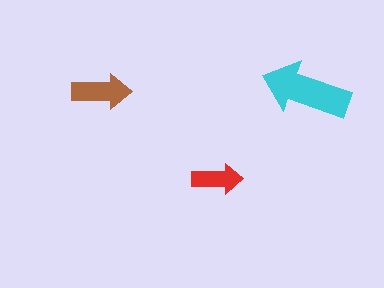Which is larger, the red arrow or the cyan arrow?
The cyan one.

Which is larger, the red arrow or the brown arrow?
The brown one.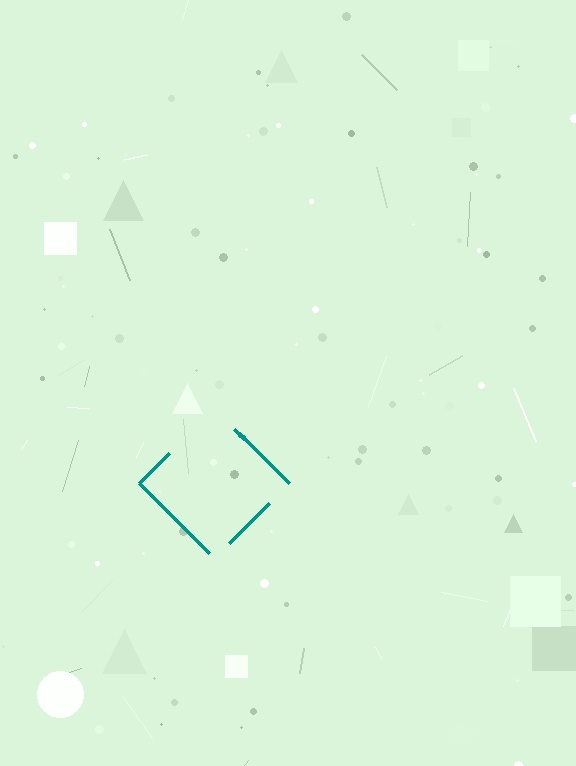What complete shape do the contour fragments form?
The contour fragments form a diamond.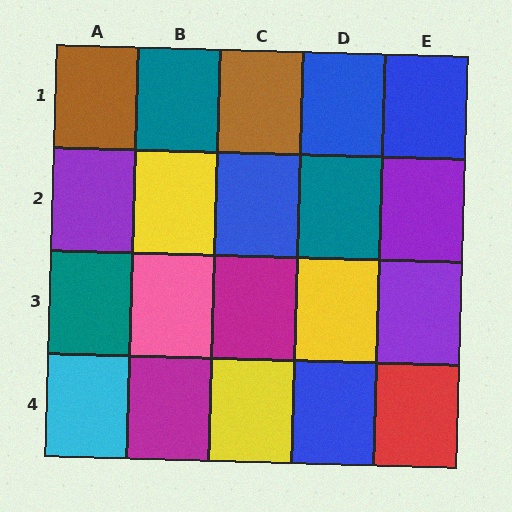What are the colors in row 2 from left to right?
Purple, yellow, blue, teal, purple.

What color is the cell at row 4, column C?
Yellow.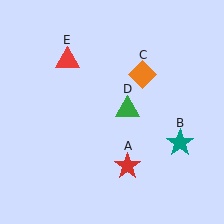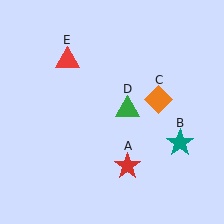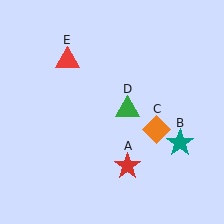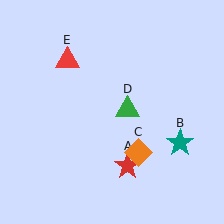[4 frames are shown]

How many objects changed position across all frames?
1 object changed position: orange diamond (object C).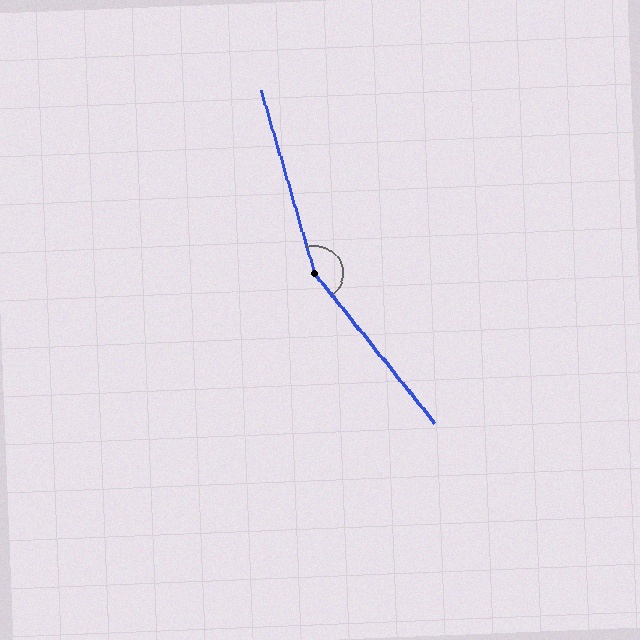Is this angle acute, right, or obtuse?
It is obtuse.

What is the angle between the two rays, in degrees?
Approximately 158 degrees.